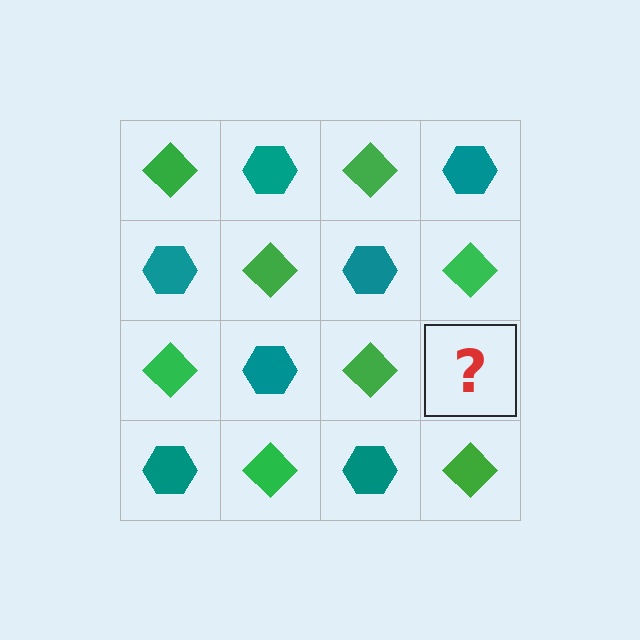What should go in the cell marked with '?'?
The missing cell should contain a teal hexagon.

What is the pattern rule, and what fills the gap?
The rule is that it alternates green diamond and teal hexagon in a checkerboard pattern. The gap should be filled with a teal hexagon.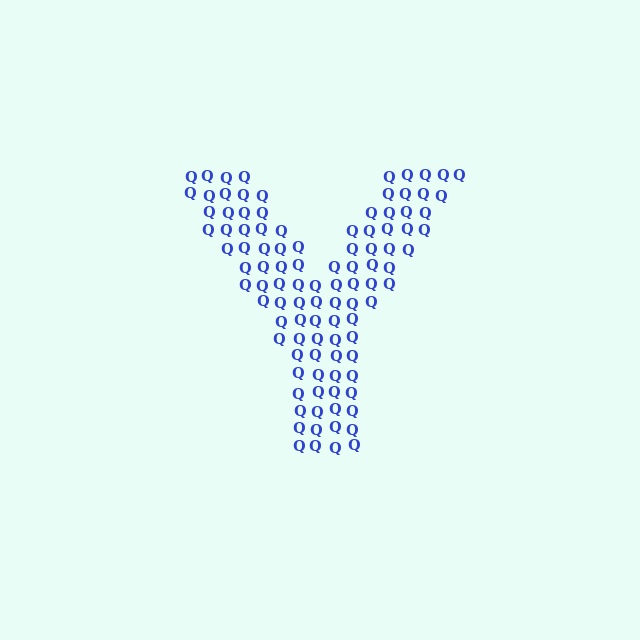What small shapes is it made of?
It is made of small letter Q's.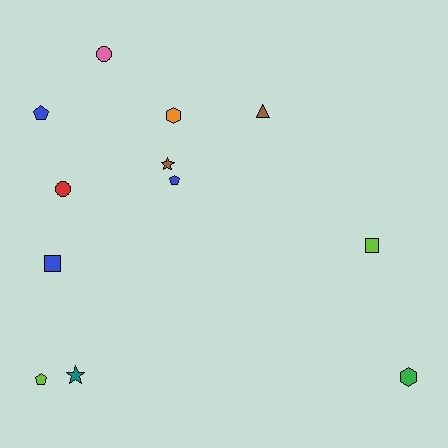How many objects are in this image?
There are 12 objects.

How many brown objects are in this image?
There are 2 brown objects.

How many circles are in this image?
There are 2 circles.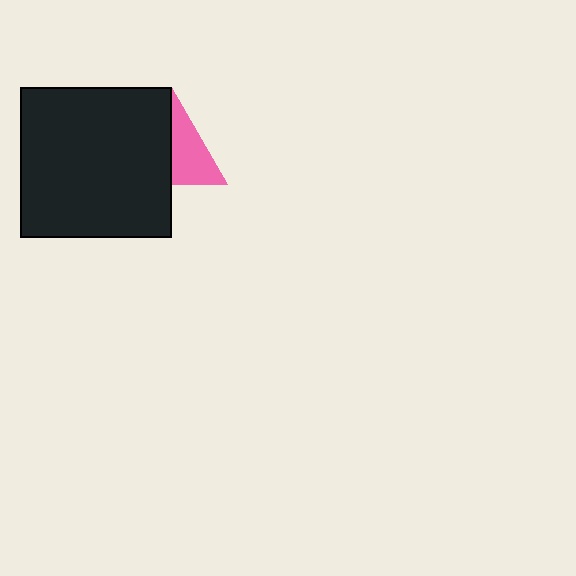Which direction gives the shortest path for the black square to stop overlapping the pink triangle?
Moving left gives the shortest separation.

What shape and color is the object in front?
The object in front is a black square.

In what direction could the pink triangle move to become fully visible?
The pink triangle could move right. That would shift it out from behind the black square entirely.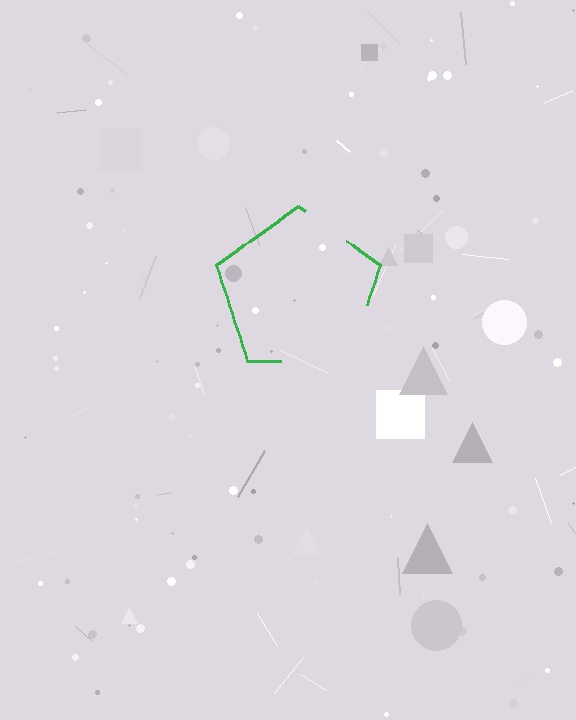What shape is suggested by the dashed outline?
The dashed outline suggests a pentagon.